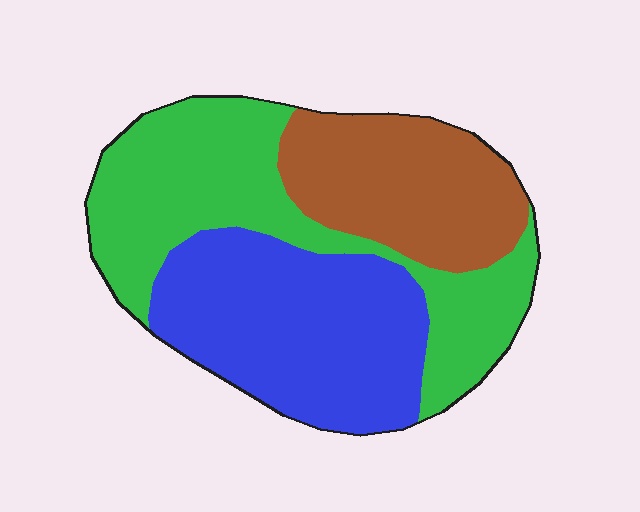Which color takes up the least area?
Brown, at roughly 25%.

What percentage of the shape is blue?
Blue covers 36% of the shape.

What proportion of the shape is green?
Green takes up about three eighths (3/8) of the shape.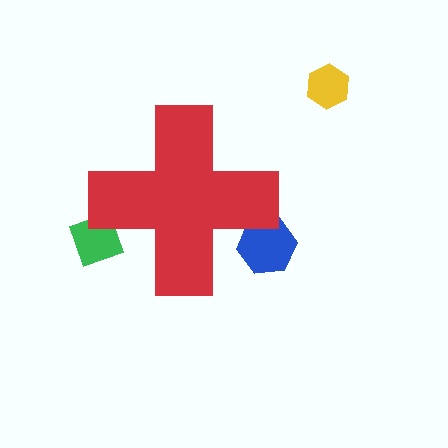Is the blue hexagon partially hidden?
Yes, the blue hexagon is partially hidden behind the red cross.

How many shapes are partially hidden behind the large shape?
2 shapes are partially hidden.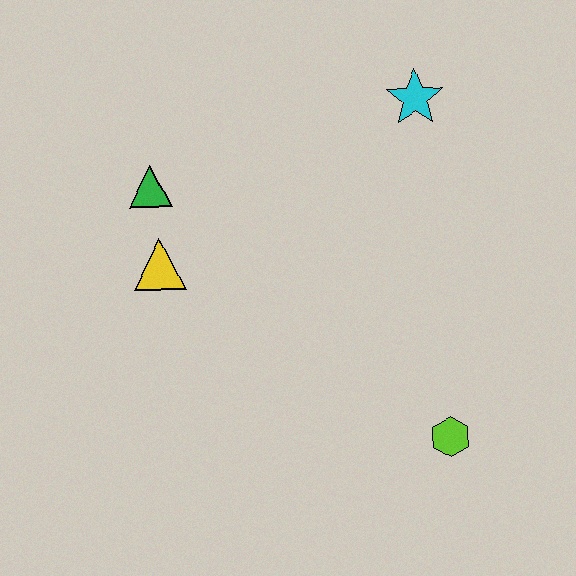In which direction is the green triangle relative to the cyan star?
The green triangle is to the left of the cyan star.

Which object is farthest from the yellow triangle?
The lime hexagon is farthest from the yellow triangle.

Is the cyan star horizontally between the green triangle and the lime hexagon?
Yes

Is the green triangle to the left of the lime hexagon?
Yes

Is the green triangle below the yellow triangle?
No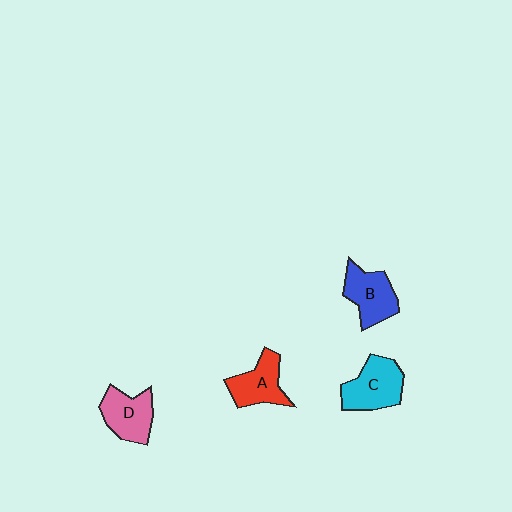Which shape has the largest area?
Shape C (cyan).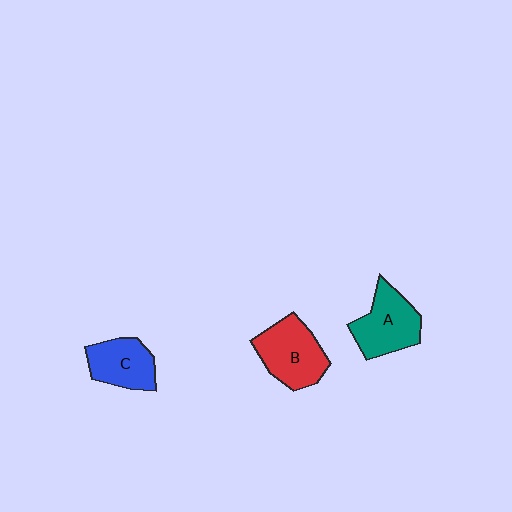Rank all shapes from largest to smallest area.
From largest to smallest: B (red), A (teal), C (blue).